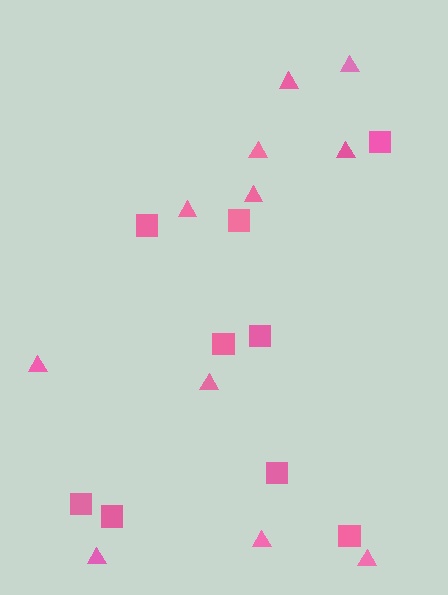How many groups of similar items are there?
There are 2 groups: one group of squares (9) and one group of triangles (11).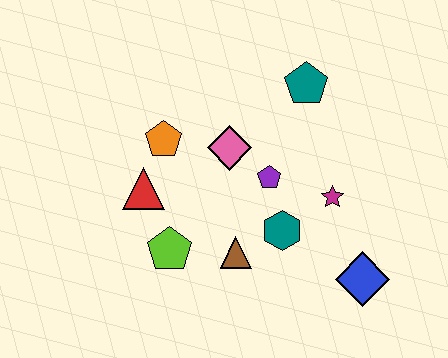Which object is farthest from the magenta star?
The red triangle is farthest from the magenta star.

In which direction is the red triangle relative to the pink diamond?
The red triangle is to the left of the pink diamond.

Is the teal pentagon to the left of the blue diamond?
Yes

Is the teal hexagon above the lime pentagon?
Yes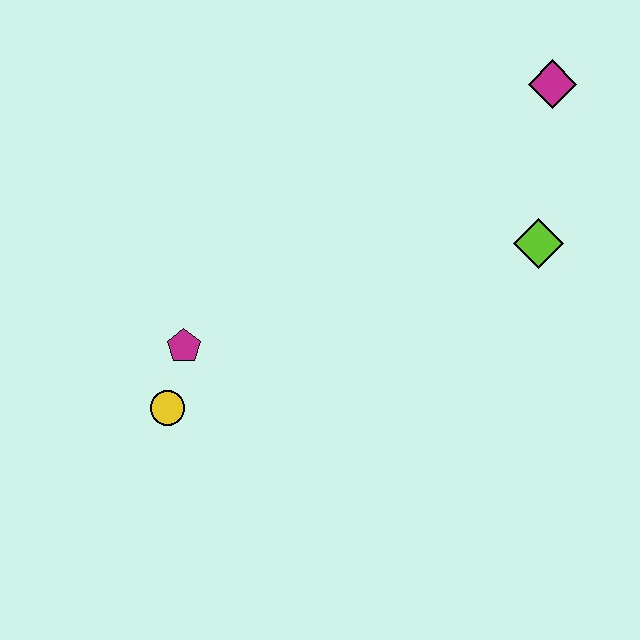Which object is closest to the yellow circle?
The magenta pentagon is closest to the yellow circle.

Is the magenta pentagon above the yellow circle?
Yes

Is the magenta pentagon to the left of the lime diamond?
Yes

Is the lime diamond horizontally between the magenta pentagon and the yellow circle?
No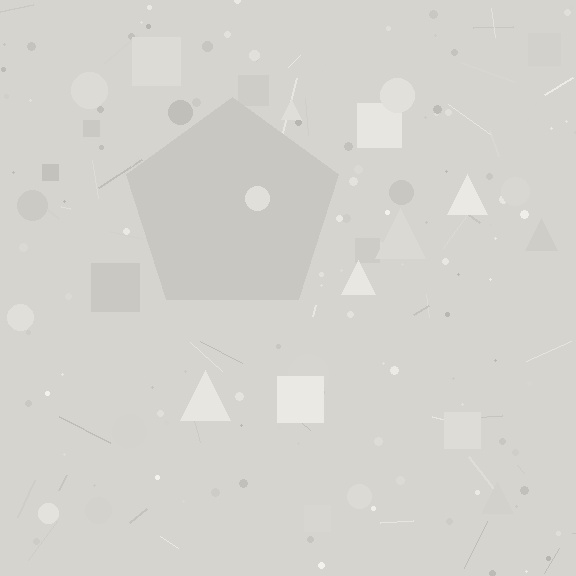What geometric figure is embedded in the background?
A pentagon is embedded in the background.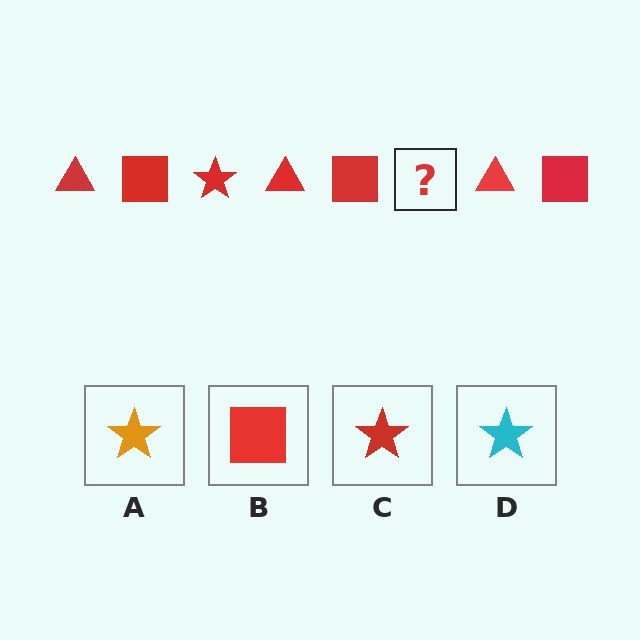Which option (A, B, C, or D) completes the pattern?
C.